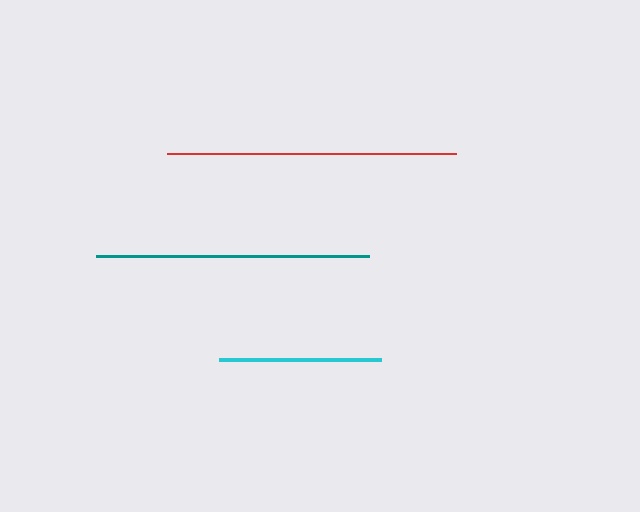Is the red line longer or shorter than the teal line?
The red line is longer than the teal line.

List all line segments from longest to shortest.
From longest to shortest: red, teal, cyan.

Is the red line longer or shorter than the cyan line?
The red line is longer than the cyan line.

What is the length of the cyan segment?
The cyan segment is approximately 162 pixels long.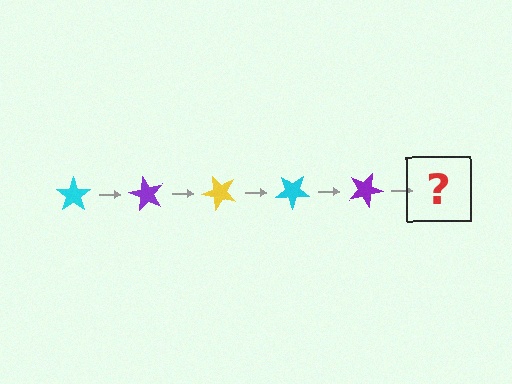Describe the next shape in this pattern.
It should be a yellow star, rotated 300 degrees from the start.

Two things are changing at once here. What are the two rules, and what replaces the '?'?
The two rules are that it rotates 60 degrees each step and the color cycles through cyan, purple, and yellow. The '?' should be a yellow star, rotated 300 degrees from the start.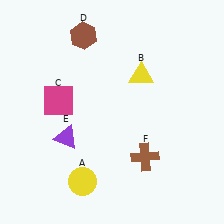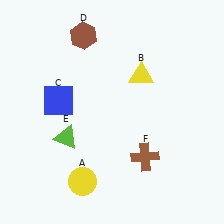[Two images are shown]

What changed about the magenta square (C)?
In Image 1, C is magenta. In Image 2, it changed to blue.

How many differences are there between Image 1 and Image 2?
There are 2 differences between the two images.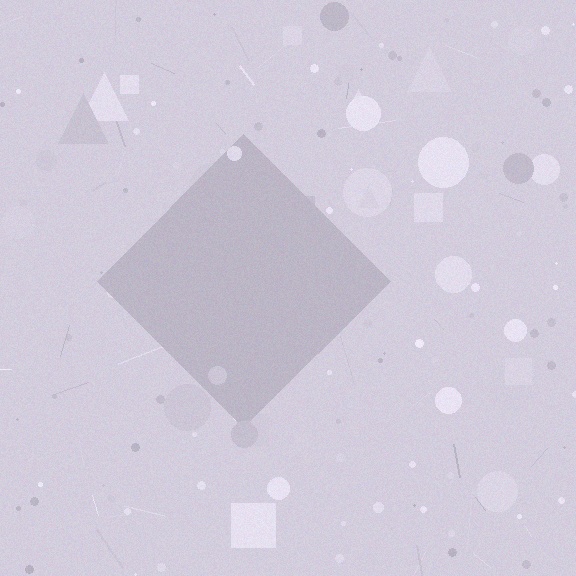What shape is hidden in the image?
A diamond is hidden in the image.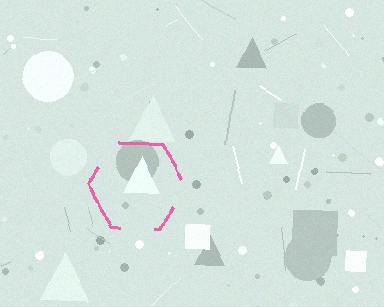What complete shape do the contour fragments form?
The contour fragments form a hexagon.